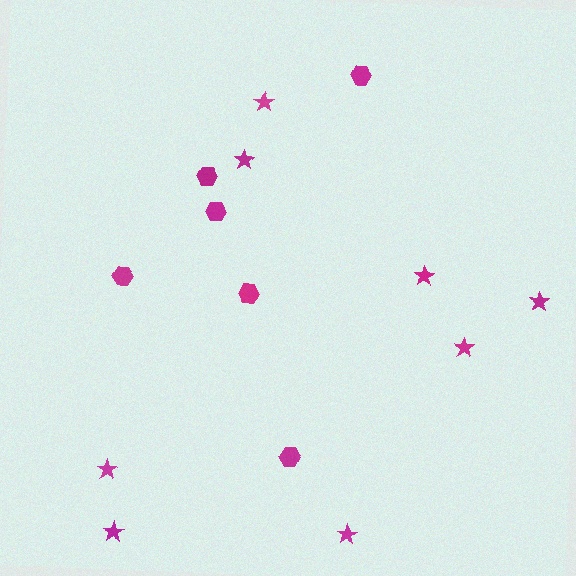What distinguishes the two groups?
There are 2 groups: one group of stars (8) and one group of hexagons (6).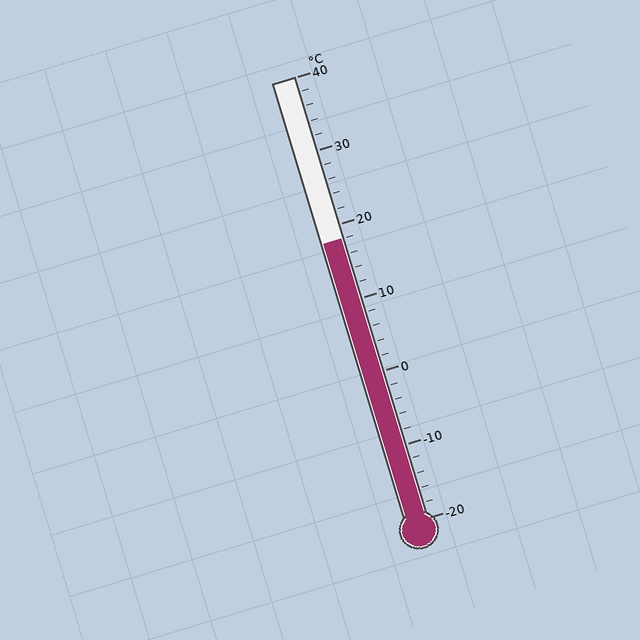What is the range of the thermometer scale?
The thermometer scale ranges from -20°C to 40°C.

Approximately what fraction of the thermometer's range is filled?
The thermometer is filled to approximately 65% of its range.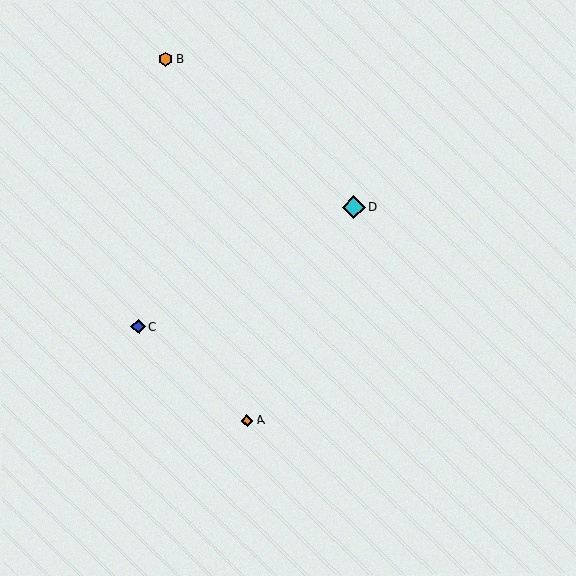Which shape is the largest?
The cyan diamond (labeled D) is the largest.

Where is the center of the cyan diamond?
The center of the cyan diamond is at (354, 207).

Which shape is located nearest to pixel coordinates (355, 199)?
The cyan diamond (labeled D) at (354, 207) is nearest to that location.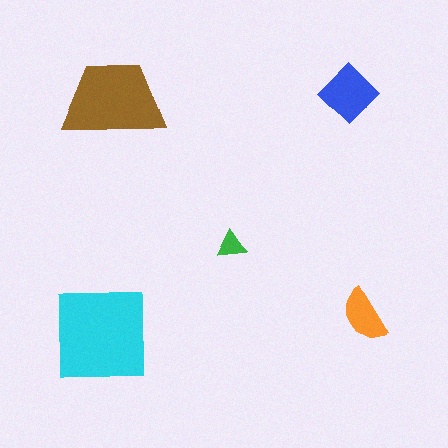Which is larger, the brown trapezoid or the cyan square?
The cyan square.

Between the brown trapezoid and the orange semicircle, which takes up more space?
The brown trapezoid.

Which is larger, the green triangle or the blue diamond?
The blue diamond.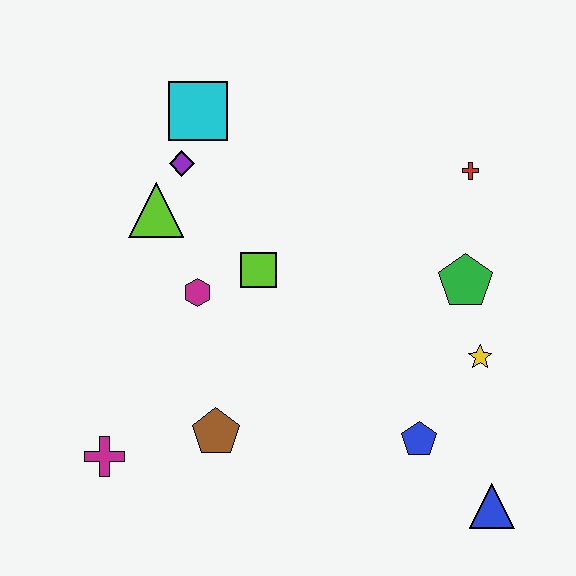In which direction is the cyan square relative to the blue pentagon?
The cyan square is above the blue pentagon.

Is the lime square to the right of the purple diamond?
Yes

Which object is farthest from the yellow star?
The magenta cross is farthest from the yellow star.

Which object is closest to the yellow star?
The green pentagon is closest to the yellow star.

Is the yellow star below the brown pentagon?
No